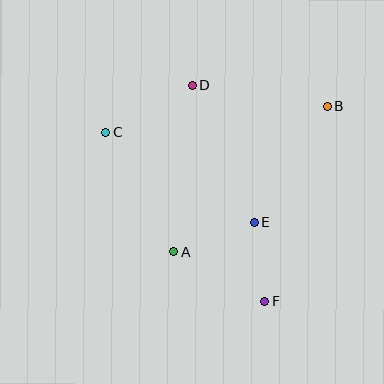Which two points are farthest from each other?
Points C and F are farthest from each other.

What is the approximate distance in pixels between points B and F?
The distance between B and F is approximately 206 pixels.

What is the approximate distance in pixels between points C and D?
The distance between C and D is approximately 98 pixels.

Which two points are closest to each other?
Points E and F are closest to each other.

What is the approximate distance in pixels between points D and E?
The distance between D and E is approximately 150 pixels.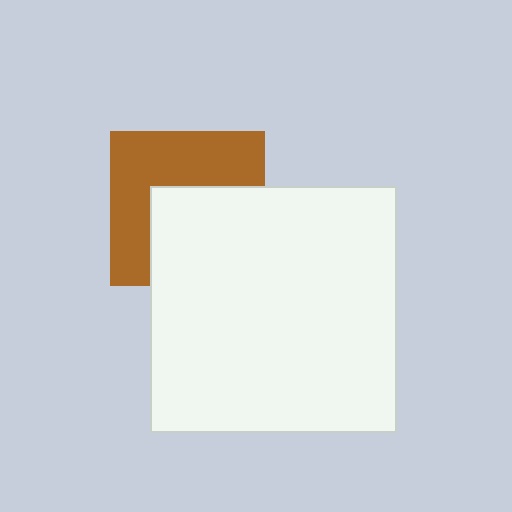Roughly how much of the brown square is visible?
About half of it is visible (roughly 52%).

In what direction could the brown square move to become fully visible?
The brown square could move toward the upper-left. That would shift it out from behind the white square entirely.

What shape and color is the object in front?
The object in front is a white square.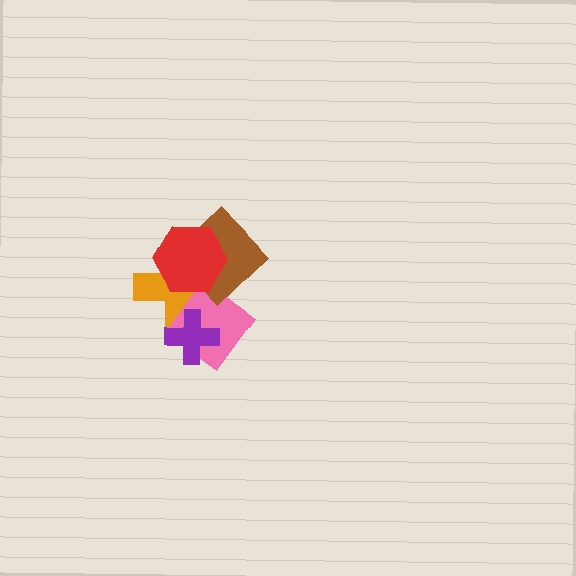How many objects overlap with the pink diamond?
4 objects overlap with the pink diamond.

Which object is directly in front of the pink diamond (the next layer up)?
The purple cross is directly in front of the pink diamond.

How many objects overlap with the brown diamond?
3 objects overlap with the brown diamond.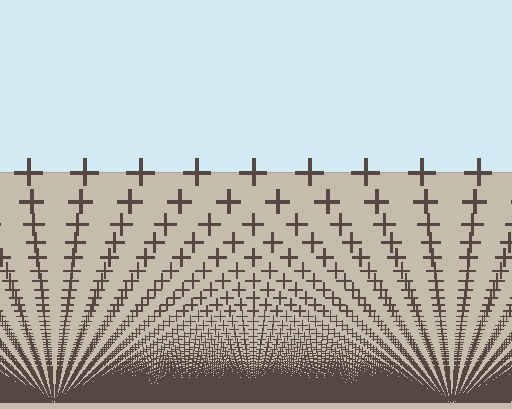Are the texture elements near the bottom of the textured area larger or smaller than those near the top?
Smaller. The gradient is inverted — elements near the bottom are smaller and denser.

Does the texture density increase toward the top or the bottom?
Density increases toward the bottom.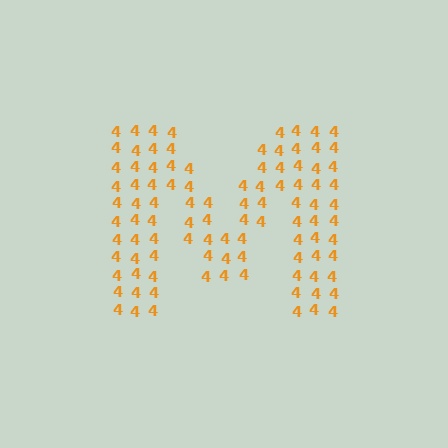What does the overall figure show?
The overall figure shows the letter M.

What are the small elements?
The small elements are digit 4's.